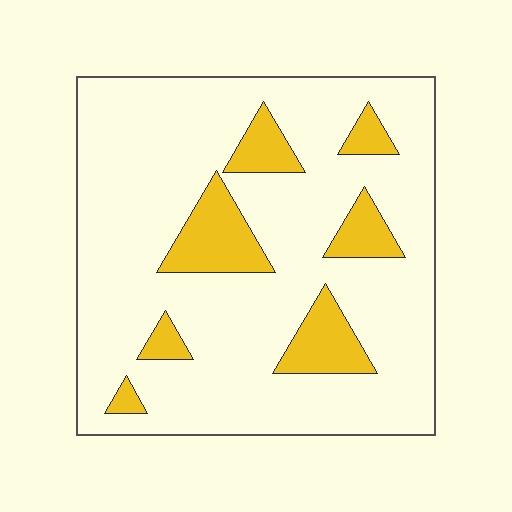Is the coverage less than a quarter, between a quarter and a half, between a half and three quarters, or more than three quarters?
Less than a quarter.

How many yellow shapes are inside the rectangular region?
7.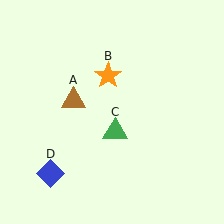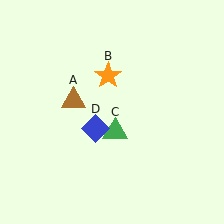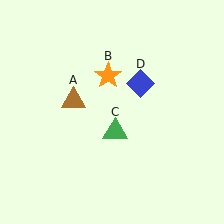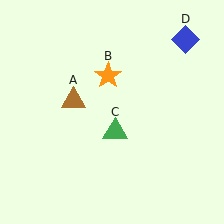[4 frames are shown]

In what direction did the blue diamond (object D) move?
The blue diamond (object D) moved up and to the right.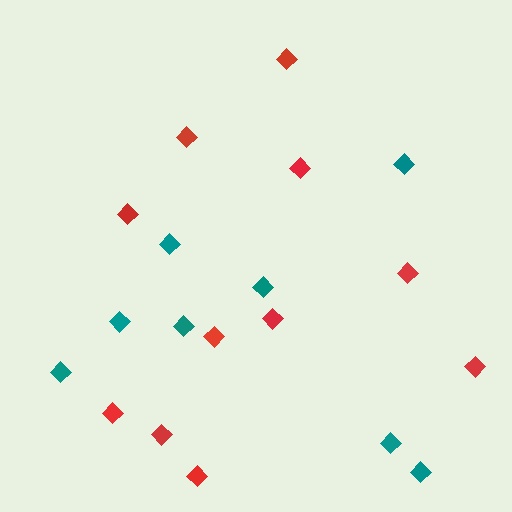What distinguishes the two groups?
There are 2 groups: one group of teal diamonds (8) and one group of red diamonds (11).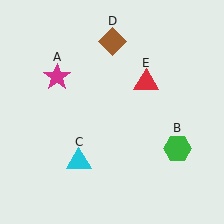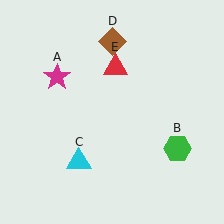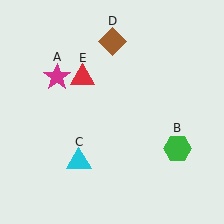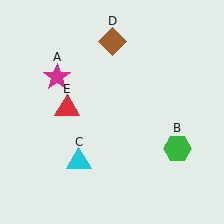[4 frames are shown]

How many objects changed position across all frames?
1 object changed position: red triangle (object E).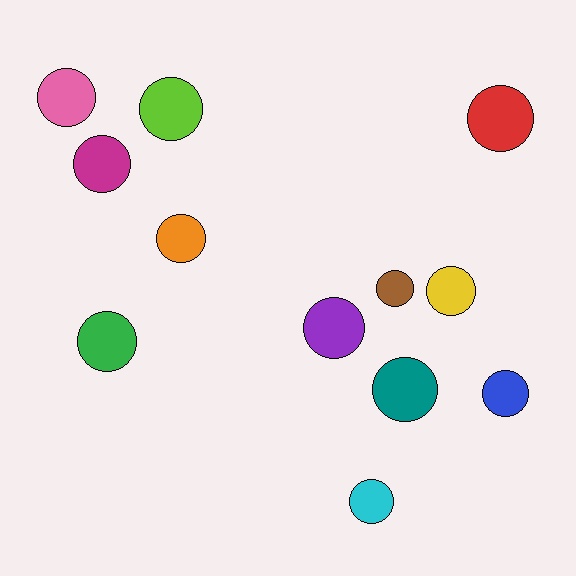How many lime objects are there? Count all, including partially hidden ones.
There is 1 lime object.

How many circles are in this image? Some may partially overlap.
There are 12 circles.